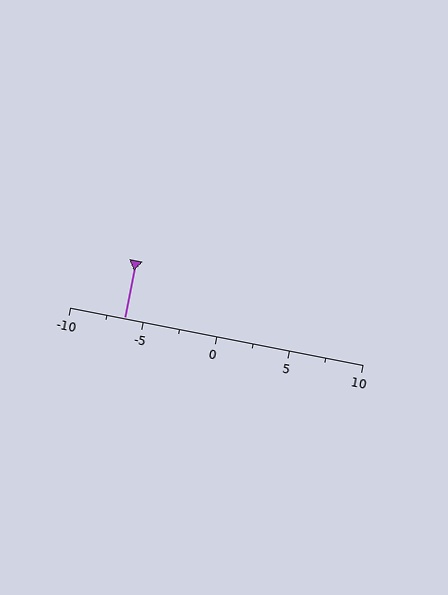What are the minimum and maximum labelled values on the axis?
The axis runs from -10 to 10.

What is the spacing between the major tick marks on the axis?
The major ticks are spaced 5 apart.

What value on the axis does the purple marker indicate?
The marker indicates approximately -6.2.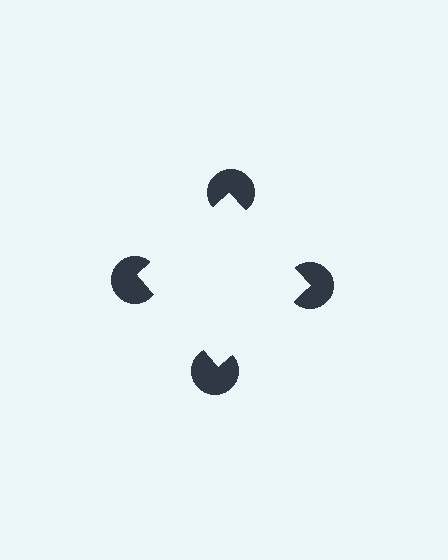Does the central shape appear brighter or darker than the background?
It typically appears slightly brighter than the background, even though no actual brightness change is drawn.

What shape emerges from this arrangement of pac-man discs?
An illusory square — its edges are inferred from the aligned wedge cuts in the pac-man discs, not physically drawn.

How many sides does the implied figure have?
4 sides.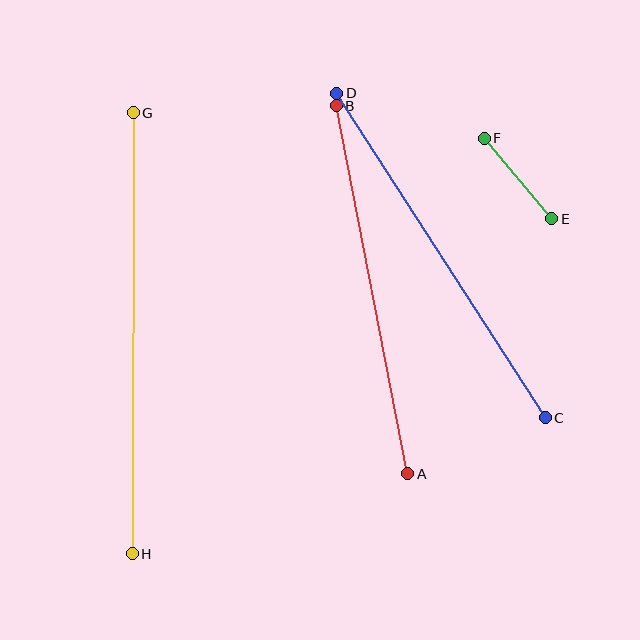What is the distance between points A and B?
The distance is approximately 375 pixels.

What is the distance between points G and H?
The distance is approximately 441 pixels.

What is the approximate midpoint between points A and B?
The midpoint is at approximately (372, 290) pixels.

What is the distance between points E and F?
The distance is approximately 105 pixels.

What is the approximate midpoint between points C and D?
The midpoint is at approximately (441, 255) pixels.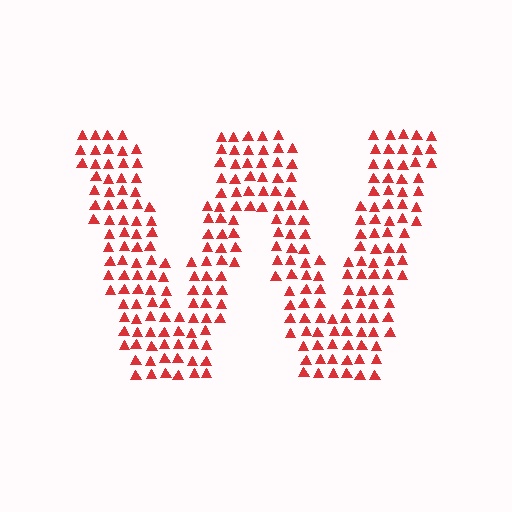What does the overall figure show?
The overall figure shows the letter W.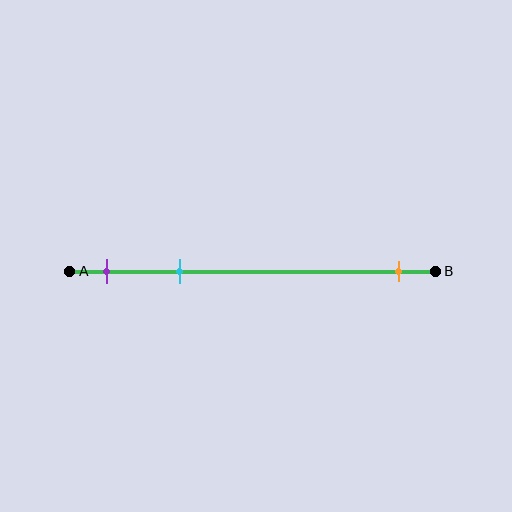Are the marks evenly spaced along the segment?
No, the marks are not evenly spaced.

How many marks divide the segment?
There are 3 marks dividing the segment.